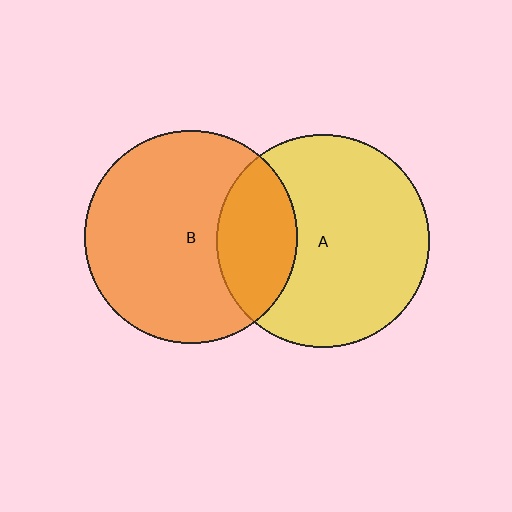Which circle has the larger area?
Circle B (orange).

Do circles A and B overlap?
Yes.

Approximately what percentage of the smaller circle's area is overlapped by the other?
Approximately 25%.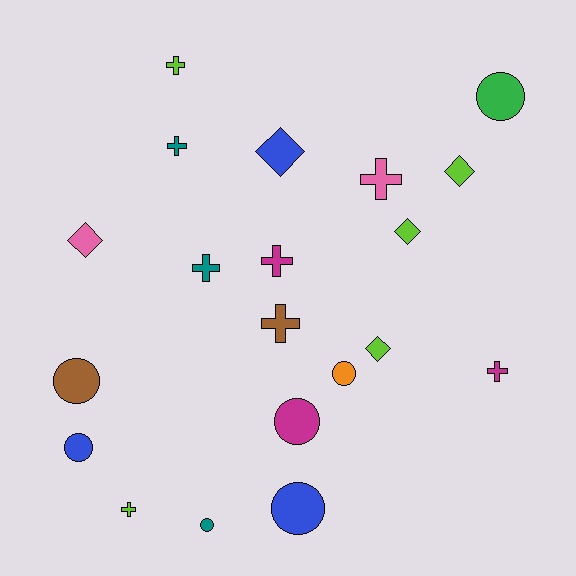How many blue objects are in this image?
There are 3 blue objects.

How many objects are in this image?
There are 20 objects.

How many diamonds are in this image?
There are 5 diamonds.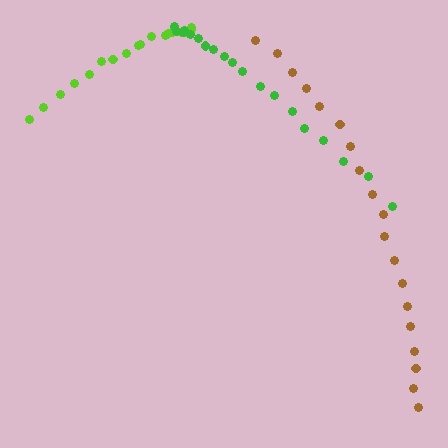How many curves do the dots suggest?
There are 3 distinct paths.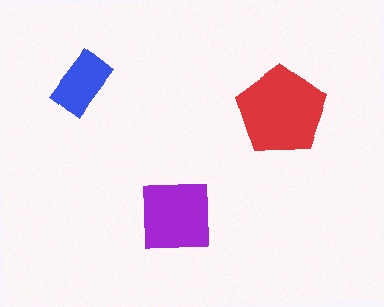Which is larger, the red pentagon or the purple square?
The red pentagon.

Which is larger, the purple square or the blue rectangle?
The purple square.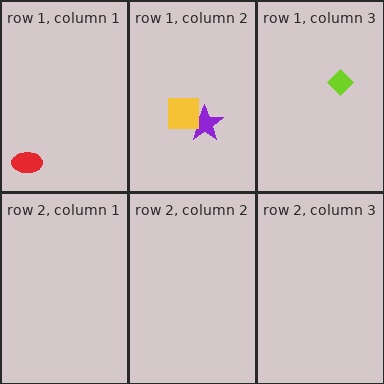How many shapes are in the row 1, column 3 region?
1.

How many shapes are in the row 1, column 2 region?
2.